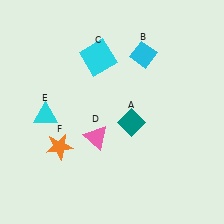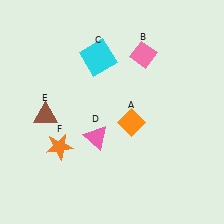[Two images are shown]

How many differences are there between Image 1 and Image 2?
There are 3 differences between the two images.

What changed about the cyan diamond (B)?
In Image 1, B is cyan. In Image 2, it changed to pink.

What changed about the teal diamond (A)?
In Image 1, A is teal. In Image 2, it changed to orange.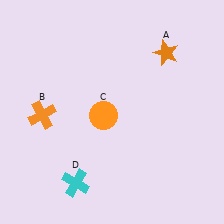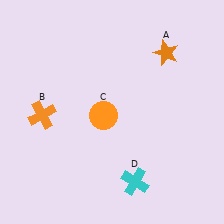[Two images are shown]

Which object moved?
The cyan cross (D) moved right.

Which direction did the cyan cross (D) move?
The cyan cross (D) moved right.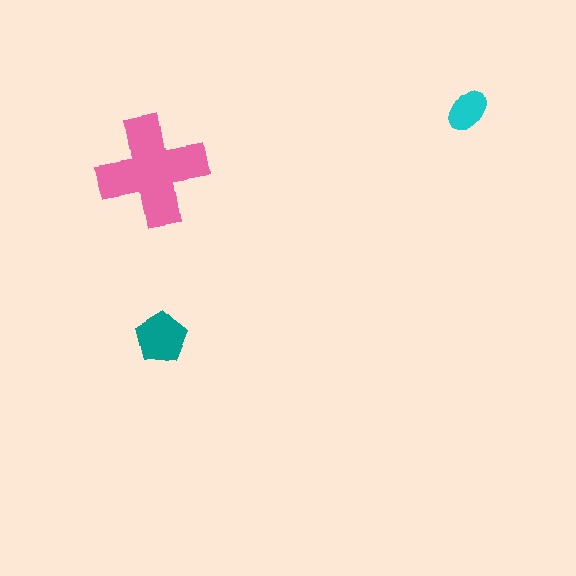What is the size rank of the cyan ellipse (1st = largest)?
3rd.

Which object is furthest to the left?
The pink cross is leftmost.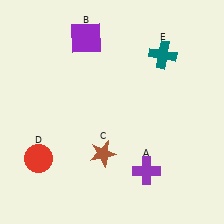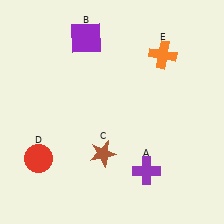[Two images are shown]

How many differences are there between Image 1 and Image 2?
There is 1 difference between the two images.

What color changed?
The cross (E) changed from teal in Image 1 to orange in Image 2.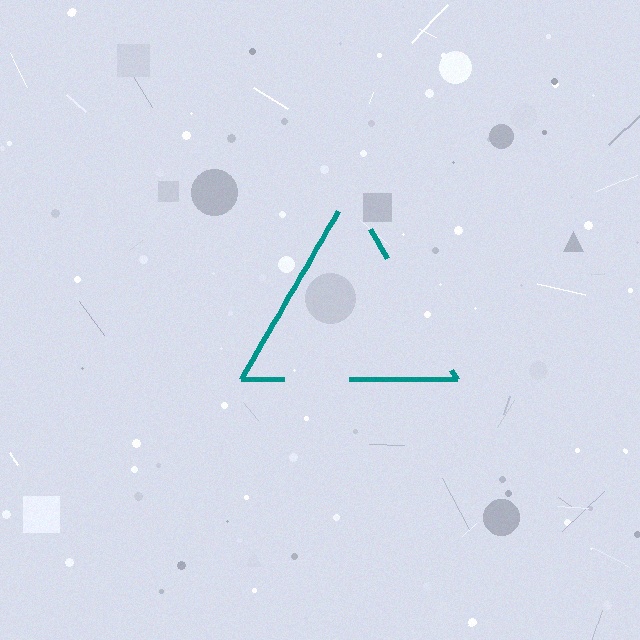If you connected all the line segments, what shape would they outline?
They would outline a triangle.